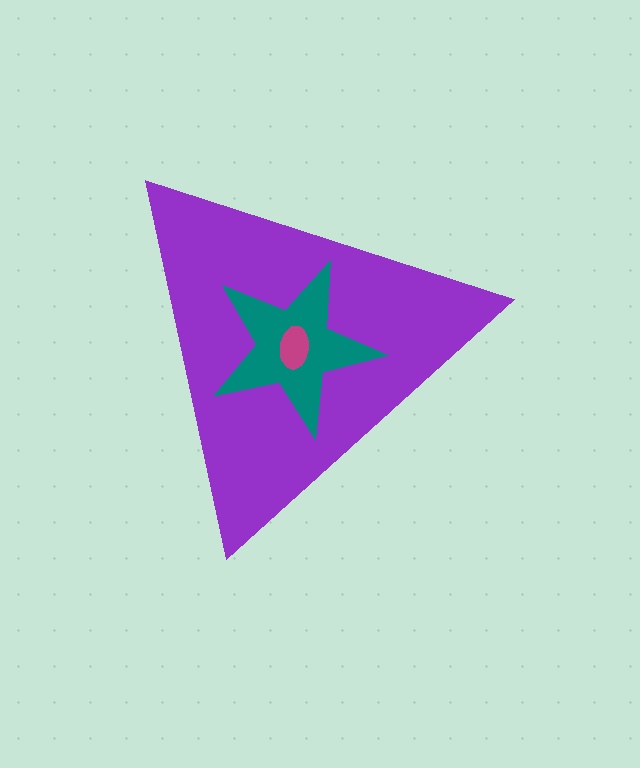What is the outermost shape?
The purple triangle.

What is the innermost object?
The magenta ellipse.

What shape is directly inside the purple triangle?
The teal star.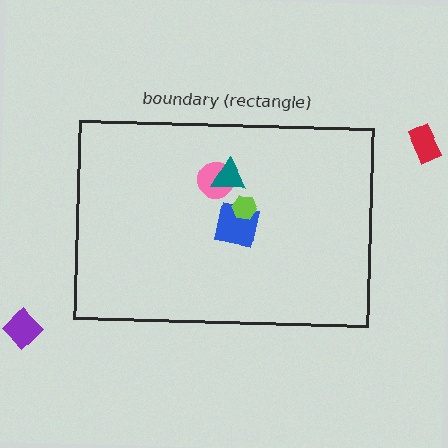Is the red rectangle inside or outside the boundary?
Outside.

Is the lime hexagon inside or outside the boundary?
Inside.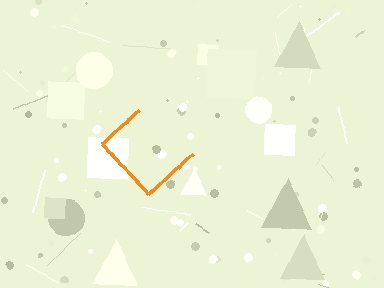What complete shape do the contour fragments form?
The contour fragments form a diamond.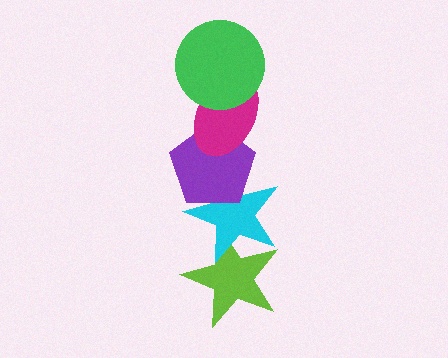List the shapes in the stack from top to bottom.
From top to bottom: the green circle, the magenta ellipse, the purple pentagon, the cyan star, the lime star.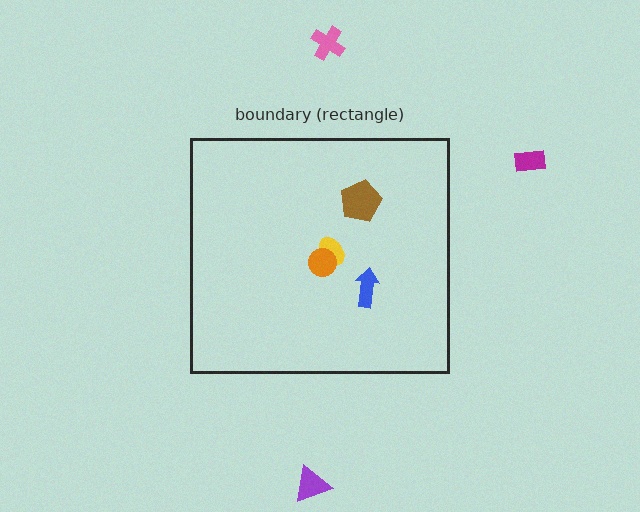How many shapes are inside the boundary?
4 inside, 3 outside.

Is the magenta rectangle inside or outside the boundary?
Outside.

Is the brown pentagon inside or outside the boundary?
Inside.